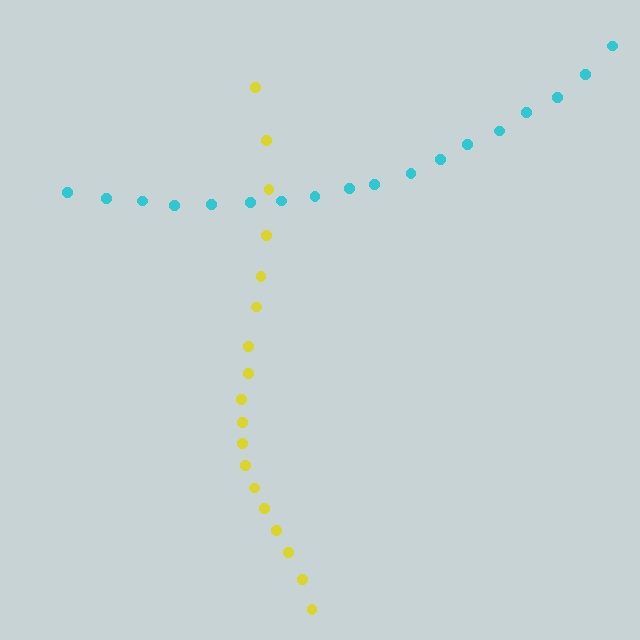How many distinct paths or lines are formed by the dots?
There are 2 distinct paths.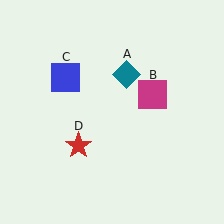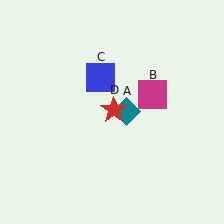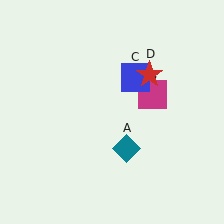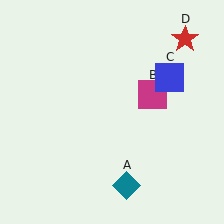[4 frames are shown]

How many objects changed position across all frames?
3 objects changed position: teal diamond (object A), blue square (object C), red star (object D).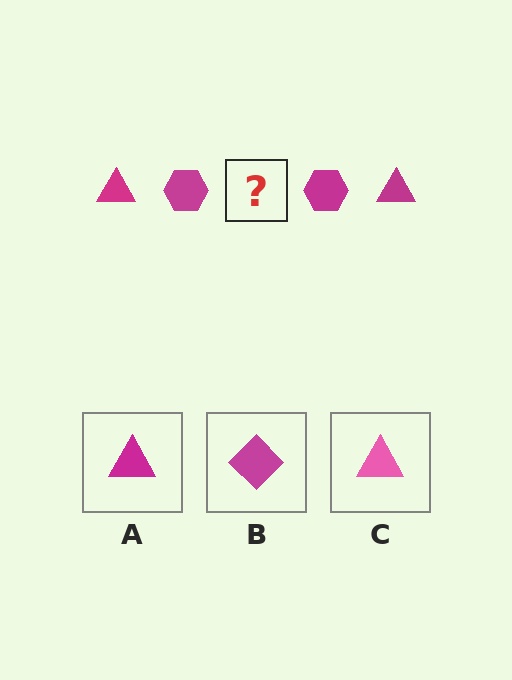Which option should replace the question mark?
Option A.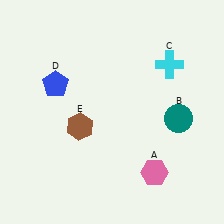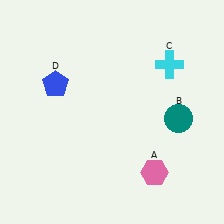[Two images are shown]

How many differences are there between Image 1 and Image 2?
There is 1 difference between the two images.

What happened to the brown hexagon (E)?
The brown hexagon (E) was removed in Image 2. It was in the bottom-left area of Image 1.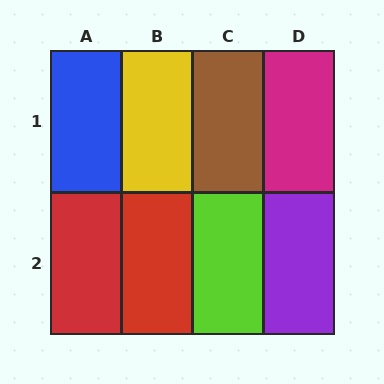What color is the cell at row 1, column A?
Blue.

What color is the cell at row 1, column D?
Magenta.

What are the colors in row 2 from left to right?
Red, red, lime, purple.